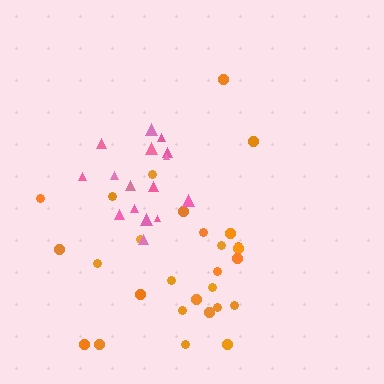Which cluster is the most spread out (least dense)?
Orange.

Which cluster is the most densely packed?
Pink.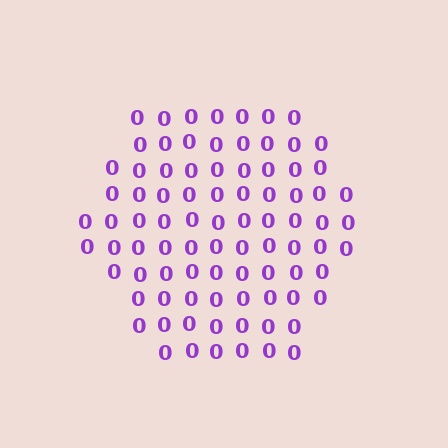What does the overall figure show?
The overall figure shows a hexagon.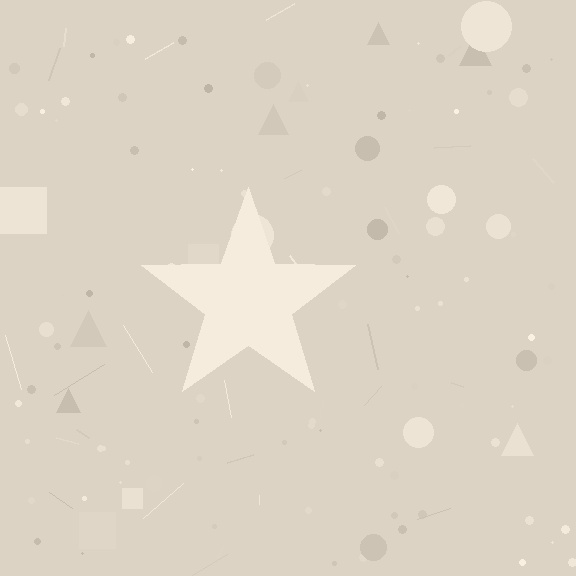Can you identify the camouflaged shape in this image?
The camouflaged shape is a star.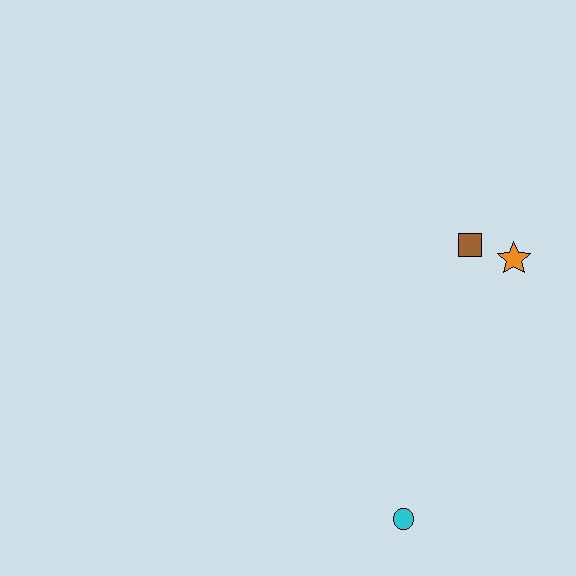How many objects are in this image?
There are 3 objects.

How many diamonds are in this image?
There are no diamonds.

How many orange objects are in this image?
There is 1 orange object.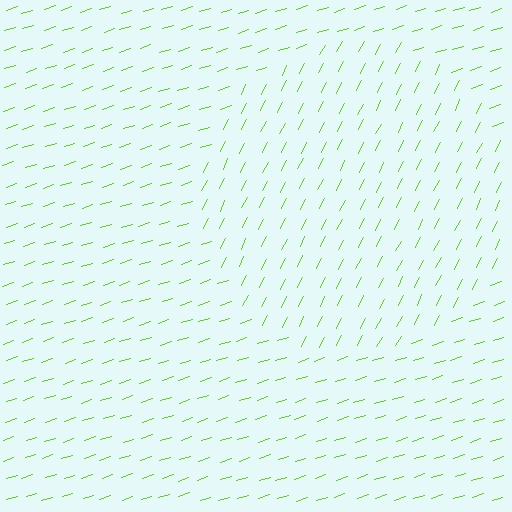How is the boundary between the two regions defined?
The boundary is defined purely by a change in line orientation (approximately 45 degrees difference). All lines are the same color and thickness.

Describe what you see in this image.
The image is filled with small lime line segments. A circle region in the image has lines oriented differently from the surrounding lines, creating a visible texture boundary.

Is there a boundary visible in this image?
Yes, there is a texture boundary formed by a change in line orientation.